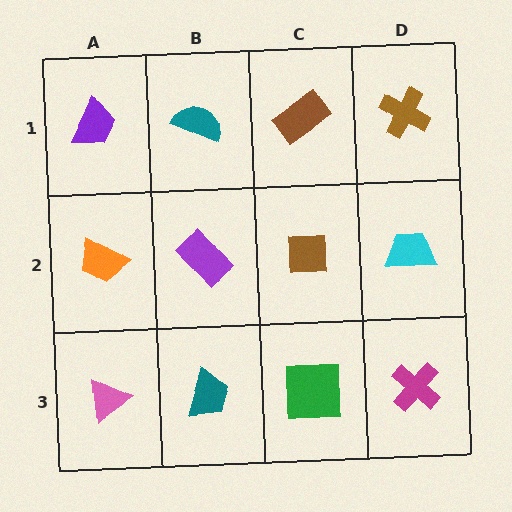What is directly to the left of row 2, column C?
A purple rectangle.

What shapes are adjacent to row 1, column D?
A cyan trapezoid (row 2, column D), a brown rectangle (row 1, column C).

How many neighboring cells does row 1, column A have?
2.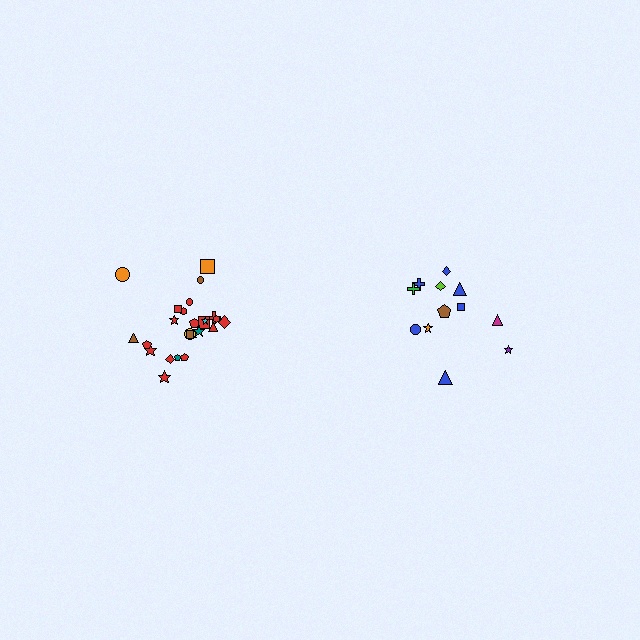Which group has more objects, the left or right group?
The left group.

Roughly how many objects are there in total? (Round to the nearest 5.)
Roughly 35 objects in total.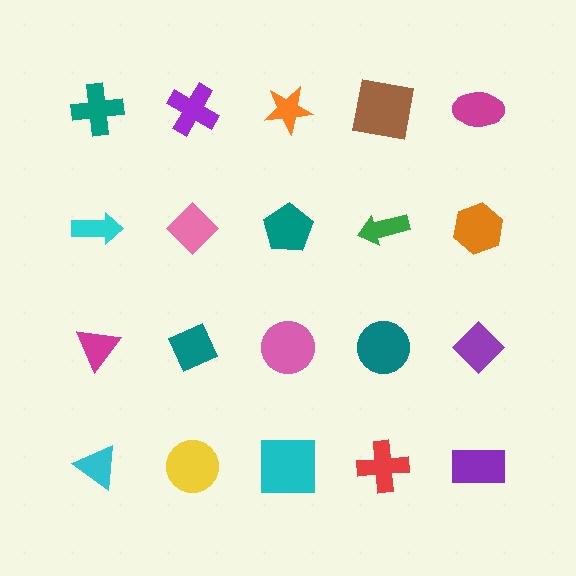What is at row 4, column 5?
A purple rectangle.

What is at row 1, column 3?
An orange star.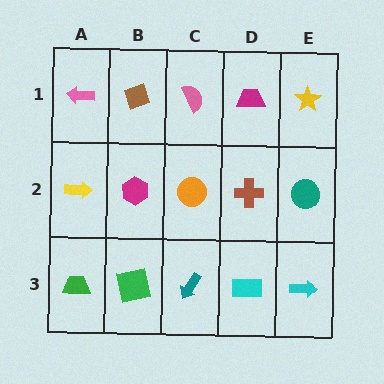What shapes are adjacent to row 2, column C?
A pink semicircle (row 1, column C), a teal arrow (row 3, column C), a magenta hexagon (row 2, column B), a brown cross (row 2, column D).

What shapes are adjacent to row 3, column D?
A brown cross (row 2, column D), a teal arrow (row 3, column C), a cyan arrow (row 3, column E).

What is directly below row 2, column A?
A green trapezoid.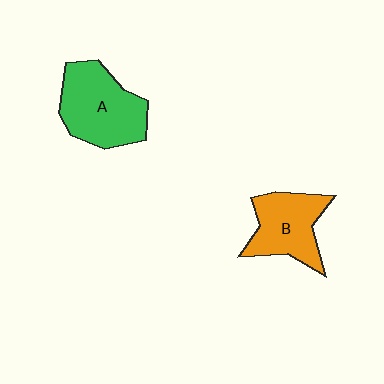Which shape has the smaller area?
Shape B (orange).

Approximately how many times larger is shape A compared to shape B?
Approximately 1.2 times.